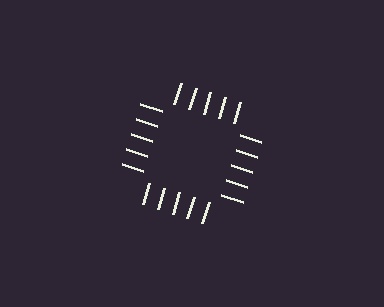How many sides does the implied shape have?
4 sides — the line-ends trace a square.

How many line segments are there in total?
20 — 5 along each of the 4 edges.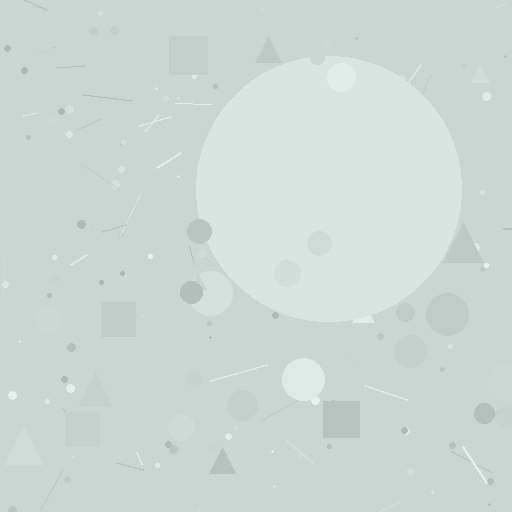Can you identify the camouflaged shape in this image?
The camouflaged shape is a circle.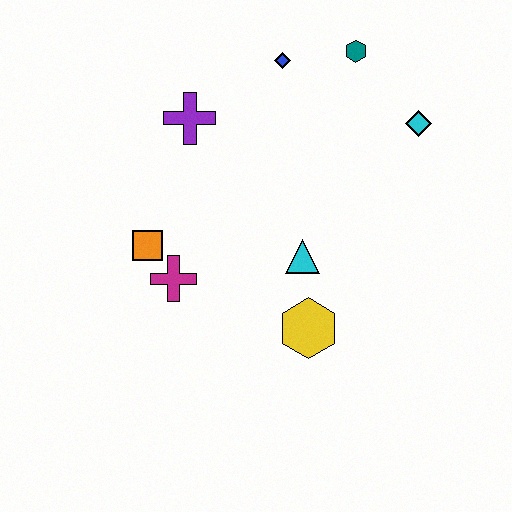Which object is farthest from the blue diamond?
The yellow hexagon is farthest from the blue diamond.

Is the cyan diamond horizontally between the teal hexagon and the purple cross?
No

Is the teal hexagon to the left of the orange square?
No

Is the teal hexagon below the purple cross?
No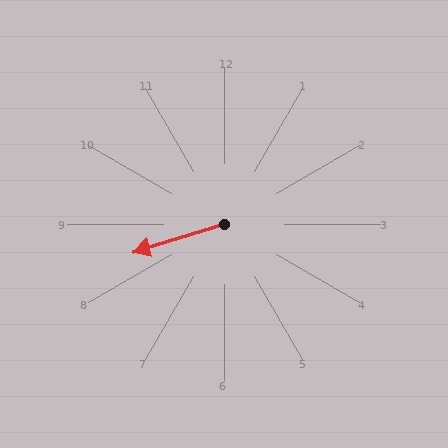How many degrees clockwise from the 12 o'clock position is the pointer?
Approximately 253 degrees.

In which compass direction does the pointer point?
West.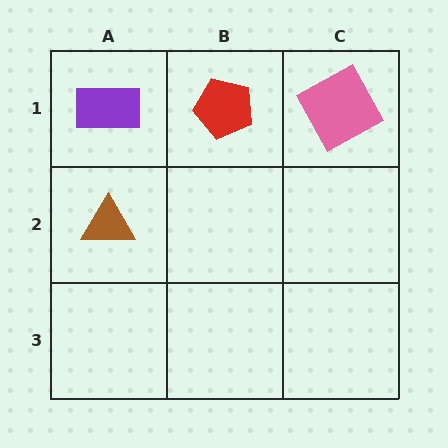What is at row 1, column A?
A purple rectangle.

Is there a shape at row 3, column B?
No, that cell is empty.